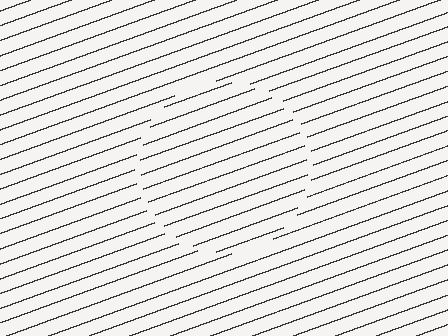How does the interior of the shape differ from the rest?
The interior of the shape contains the same grating, shifted by half a period — the contour is defined by the phase discontinuity where line-ends from the inner and outer gratings abut.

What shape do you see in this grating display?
An illusory circle. The interior of the shape contains the same grating, shifted by half a period — the contour is defined by the phase discontinuity where line-ends from the inner and outer gratings abut.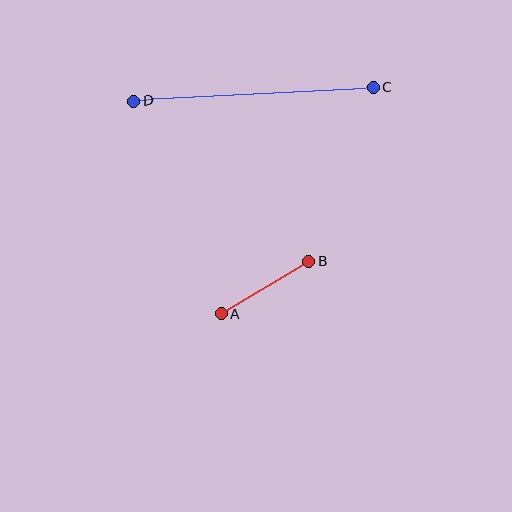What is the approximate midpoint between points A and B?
The midpoint is at approximately (265, 287) pixels.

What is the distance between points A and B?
The distance is approximately 102 pixels.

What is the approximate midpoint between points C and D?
The midpoint is at approximately (254, 94) pixels.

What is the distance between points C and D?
The distance is approximately 240 pixels.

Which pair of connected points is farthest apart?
Points C and D are farthest apart.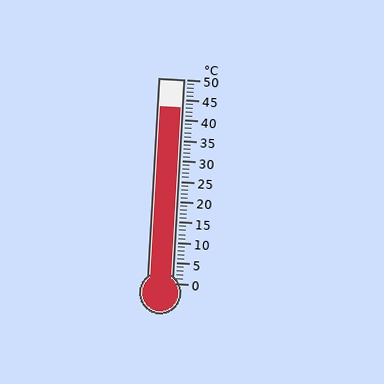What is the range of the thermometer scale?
The thermometer scale ranges from 0°C to 50°C.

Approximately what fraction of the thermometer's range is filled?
The thermometer is filled to approximately 85% of its range.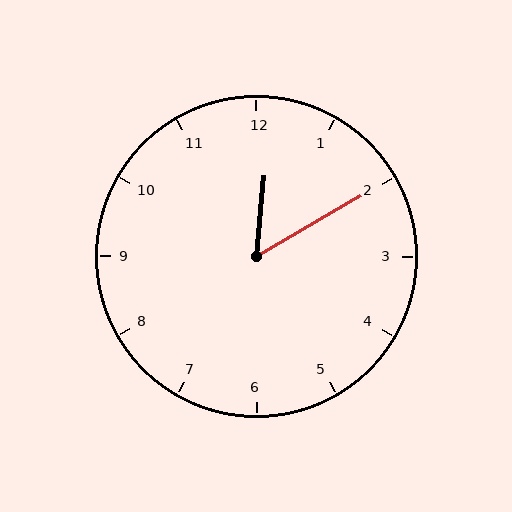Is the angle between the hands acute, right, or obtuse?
It is acute.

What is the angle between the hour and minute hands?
Approximately 55 degrees.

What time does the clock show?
12:10.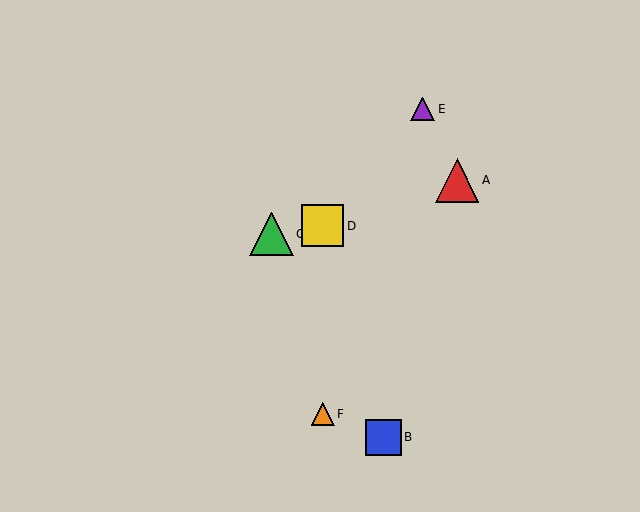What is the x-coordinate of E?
Object E is at x≈423.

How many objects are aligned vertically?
2 objects (D, F) are aligned vertically.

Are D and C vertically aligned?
No, D is at x≈323 and C is at x≈271.